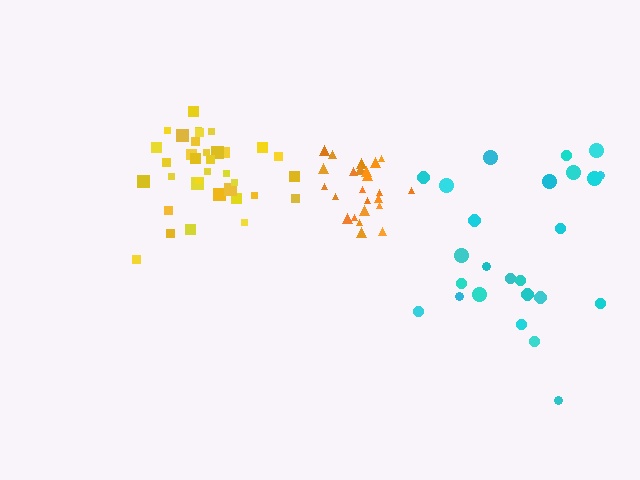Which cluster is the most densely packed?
Orange.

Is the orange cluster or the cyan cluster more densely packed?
Orange.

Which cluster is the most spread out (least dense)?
Cyan.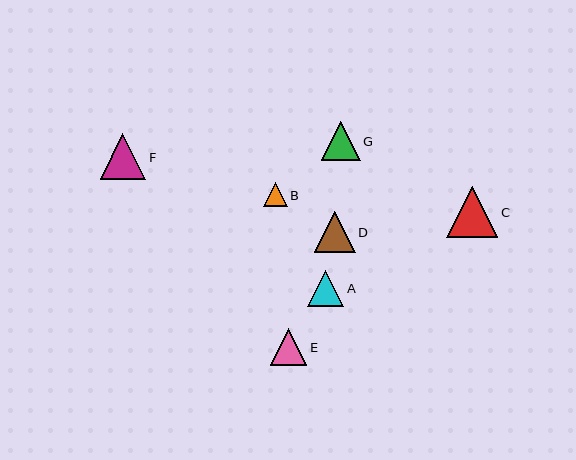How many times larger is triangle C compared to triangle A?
Triangle C is approximately 1.4 times the size of triangle A.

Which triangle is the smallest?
Triangle B is the smallest with a size of approximately 24 pixels.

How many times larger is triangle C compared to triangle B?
Triangle C is approximately 2.1 times the size of triangle B.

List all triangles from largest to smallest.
From largest to smallest: C, F, D, G, E, A, B.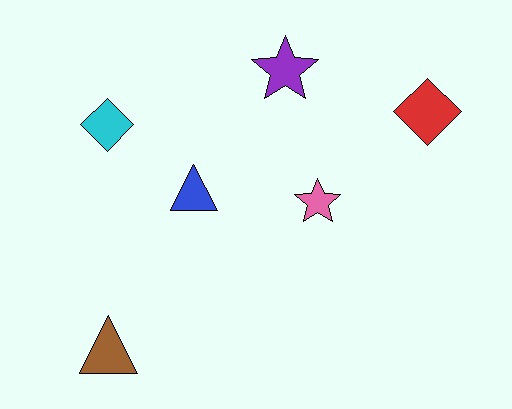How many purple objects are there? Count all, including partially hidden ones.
There is 1 purple object.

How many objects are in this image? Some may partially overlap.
There are 6 objects.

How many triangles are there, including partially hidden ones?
There are 2 triangles.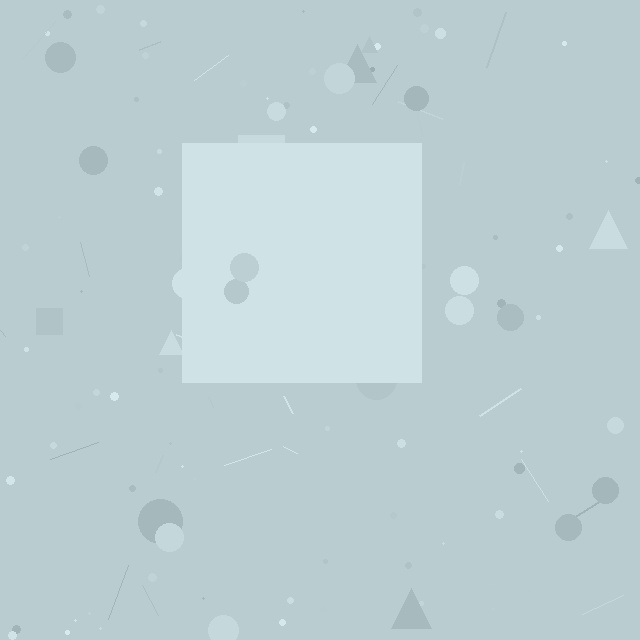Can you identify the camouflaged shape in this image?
The camouflaged shape is a square.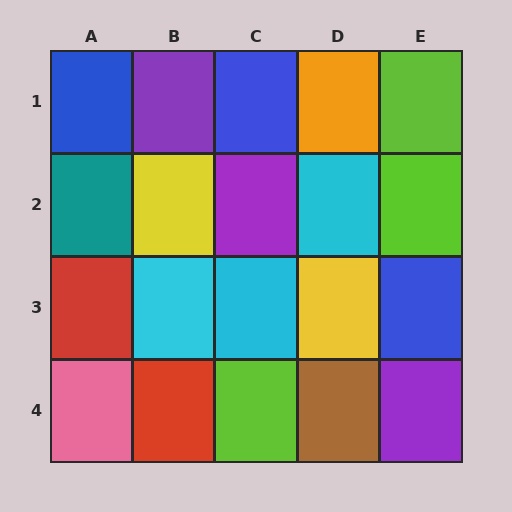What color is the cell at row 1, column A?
Blue.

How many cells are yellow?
2 cells are yellow.